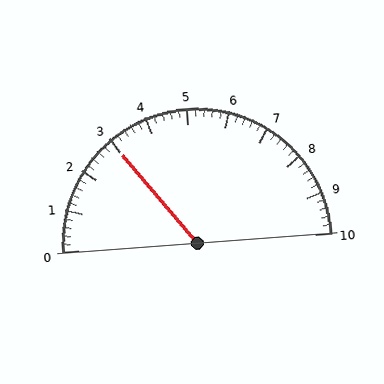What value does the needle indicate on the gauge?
The needle indicates approximately 3.0.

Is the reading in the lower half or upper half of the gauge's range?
The reading is in the lower half of the range (0 to 10).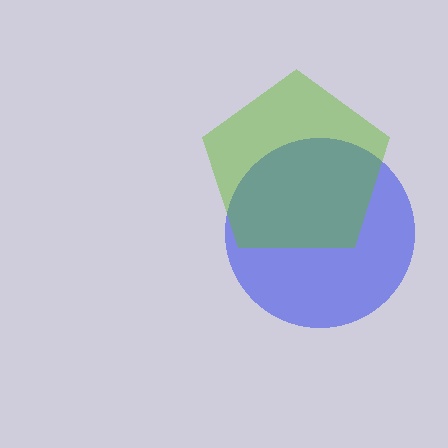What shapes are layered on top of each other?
The layered shapes are: a blue circle, a lime pentagon.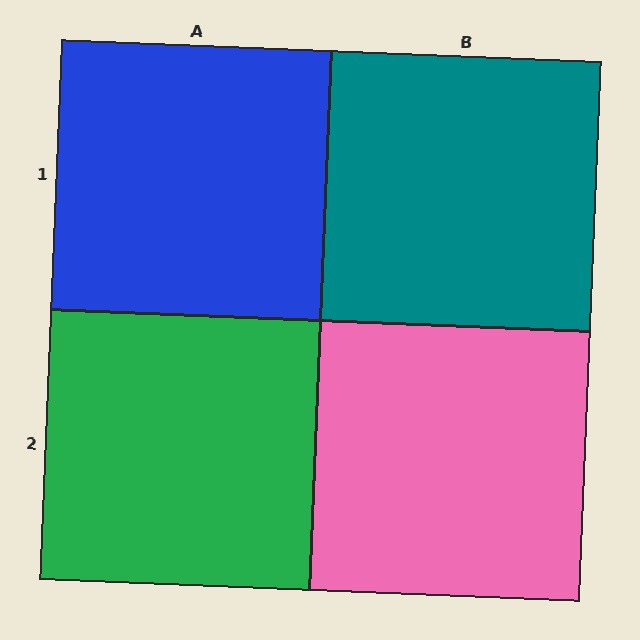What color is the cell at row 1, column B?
Teal.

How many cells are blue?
1 cell is blue.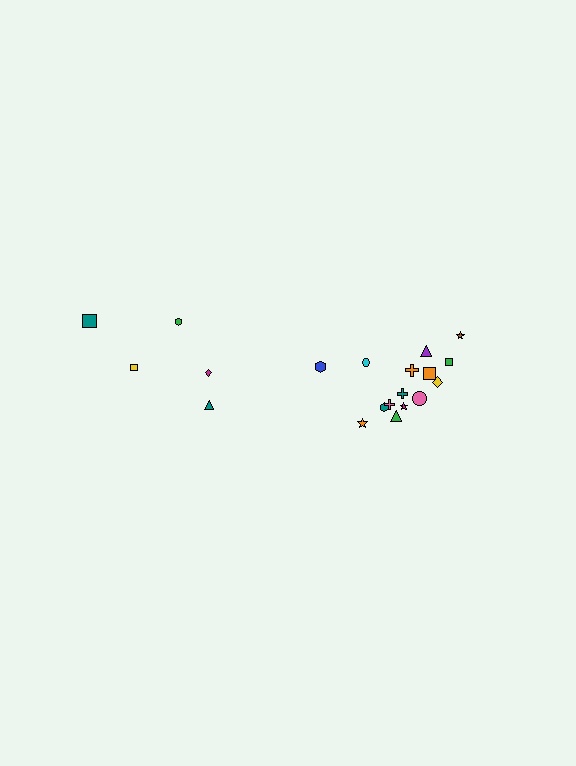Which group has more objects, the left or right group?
The right group.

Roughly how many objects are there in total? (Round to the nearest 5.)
Roughly 20 objects in total.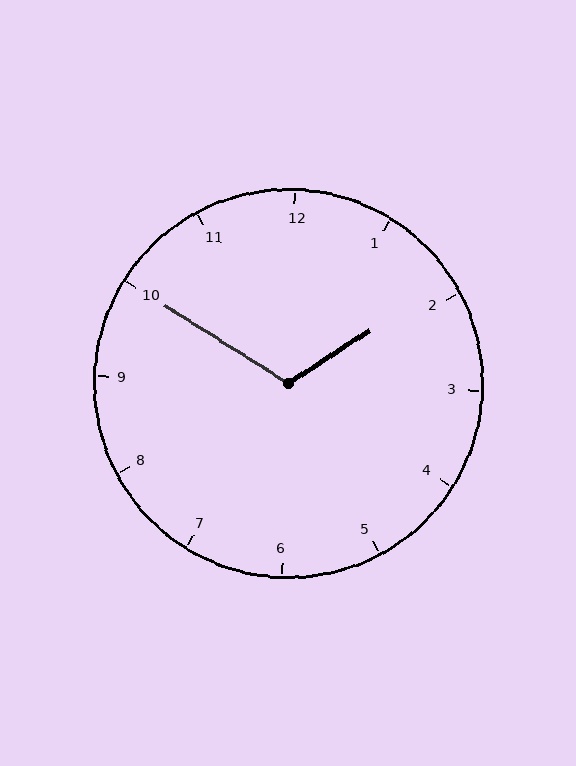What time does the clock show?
1:50.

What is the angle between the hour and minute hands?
Approximately 115 degrees.